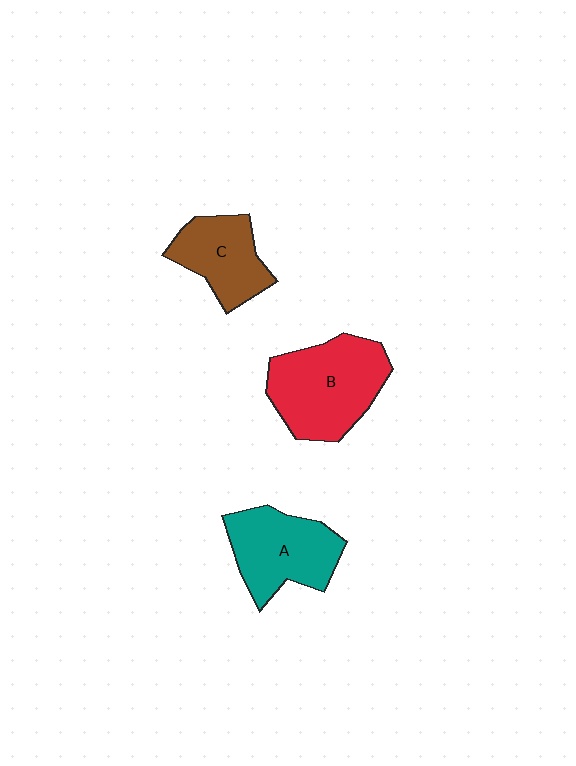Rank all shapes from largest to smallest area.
From largest to smallest: B (red), A (teal), C (brown).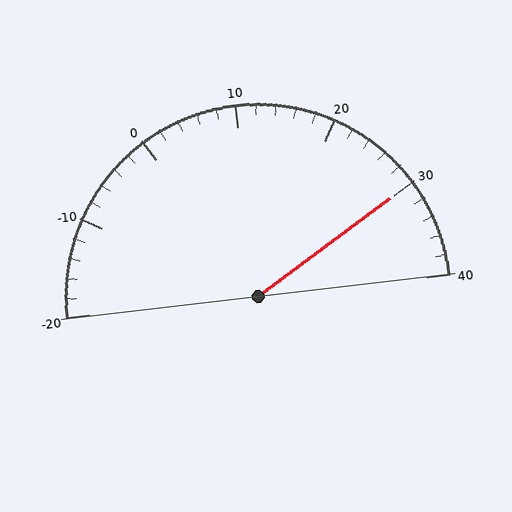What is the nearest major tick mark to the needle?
The nearest major tick mark is 30.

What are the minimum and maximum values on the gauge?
The gauge ranges from -20 to 40.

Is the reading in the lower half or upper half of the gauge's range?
The reading is in the upper half of the range (-20 to 40).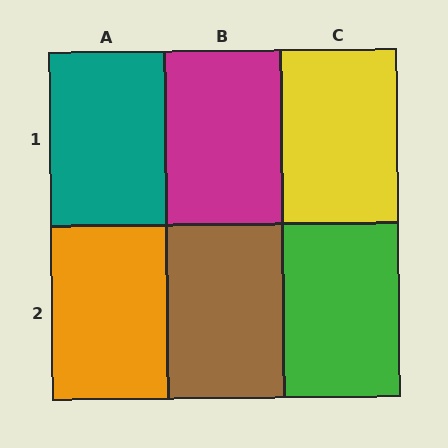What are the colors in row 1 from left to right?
Teal, magenta, yellow.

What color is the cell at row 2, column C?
Green.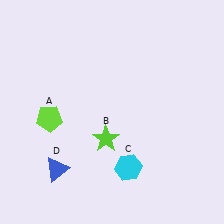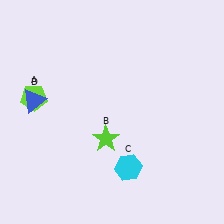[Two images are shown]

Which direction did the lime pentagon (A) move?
The lime pentagon (A) moved up.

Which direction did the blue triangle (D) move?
The blue triangle (D) moved up.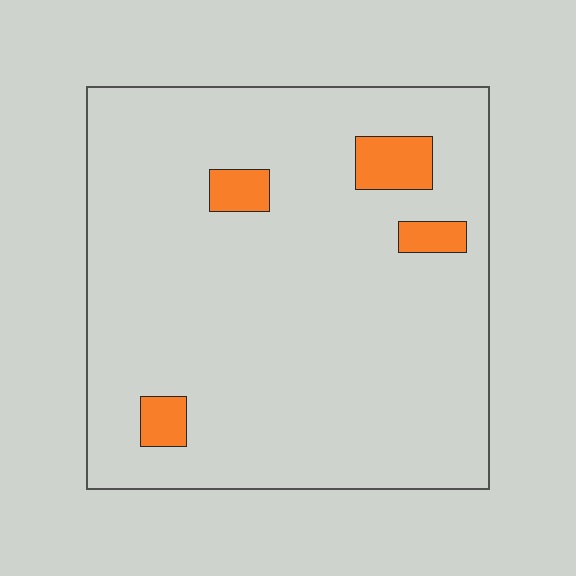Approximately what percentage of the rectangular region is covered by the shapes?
Approximately 5%.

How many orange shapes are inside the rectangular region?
4.